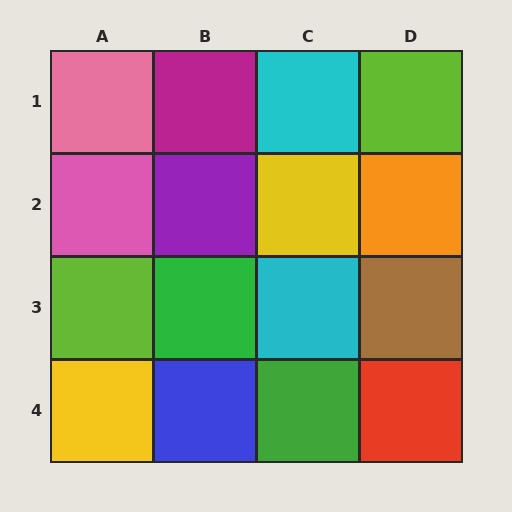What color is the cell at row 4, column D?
Red.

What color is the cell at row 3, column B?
Green.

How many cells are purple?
1 cell is purple.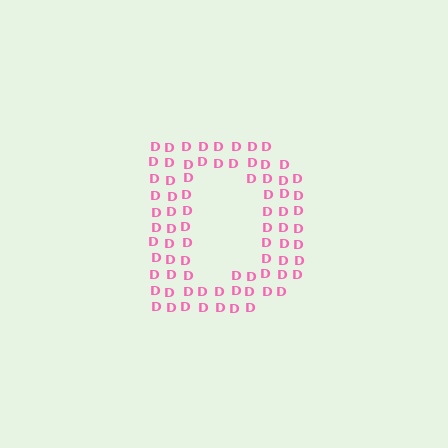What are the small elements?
The small elements are letter D's.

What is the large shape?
The large shape is the letter D.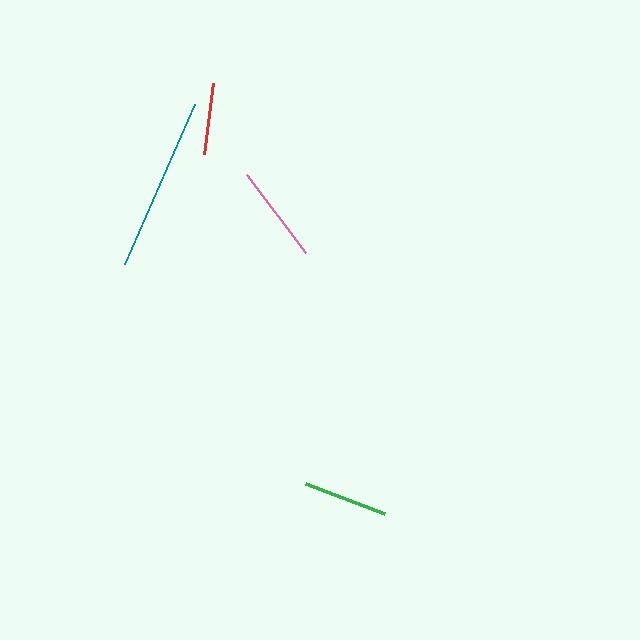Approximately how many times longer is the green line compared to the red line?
The green line is approximately 1.2 times the length of the red line.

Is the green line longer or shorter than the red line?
The green line is longer than the red line.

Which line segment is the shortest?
The red line is the shortest at approximately 72 pixels.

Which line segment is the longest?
The teal line is the longest at approximately 174 pixels.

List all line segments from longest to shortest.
From longest to shortest: teal, pink, green, red.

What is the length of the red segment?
The red segment is approximately 72 pixels long.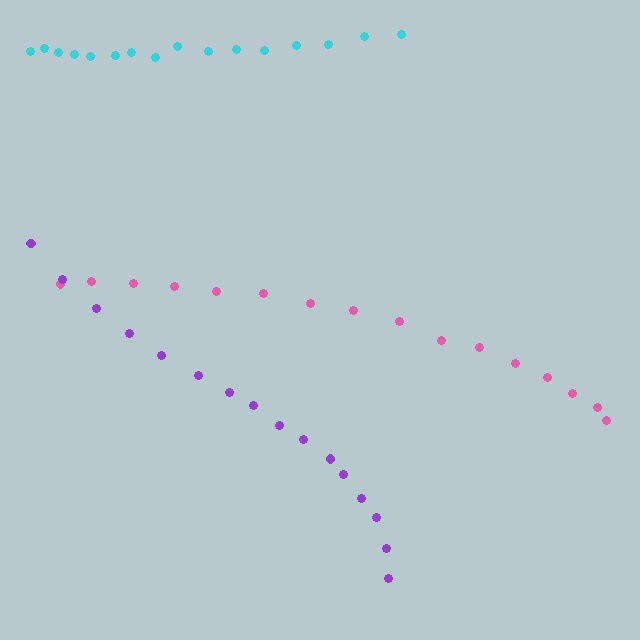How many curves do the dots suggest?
There are 3 distinct paths.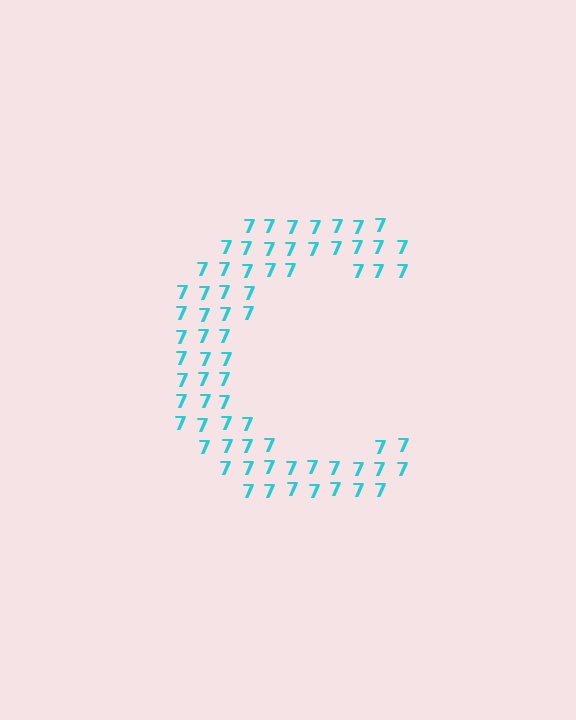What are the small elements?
The small elements are digit 7's.